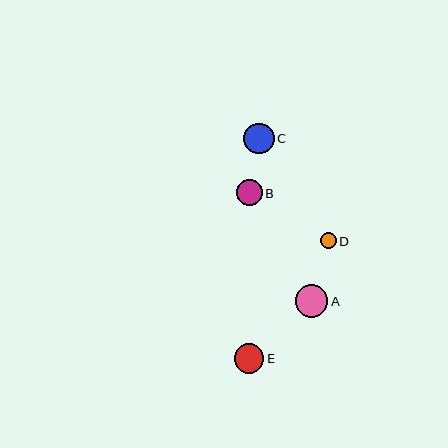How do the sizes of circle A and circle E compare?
Circle A and circle E are approximately the same size.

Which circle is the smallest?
Circle D is the smallest with a size of approximately 16 pixels.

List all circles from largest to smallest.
From largest to smallest: A, C, E, B, D.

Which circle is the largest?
Circle A is the largest with a size of approximately 32 pixels.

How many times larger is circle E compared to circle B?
Circle E is approximately 1.2 times the size of circle B.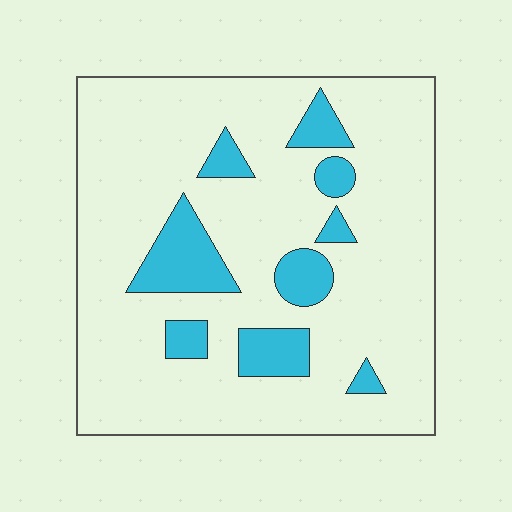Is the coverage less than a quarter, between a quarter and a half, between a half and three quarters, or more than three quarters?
Less than a quarter.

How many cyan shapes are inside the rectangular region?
9.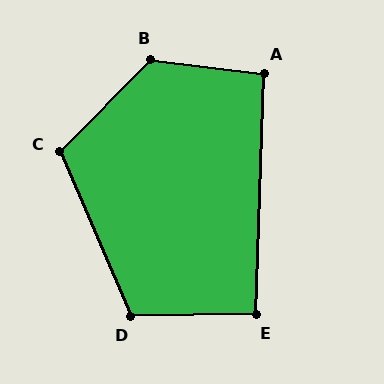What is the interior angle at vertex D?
Approximately 113 degrees (obtuse).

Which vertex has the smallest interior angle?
E, at approximately 93 degrees.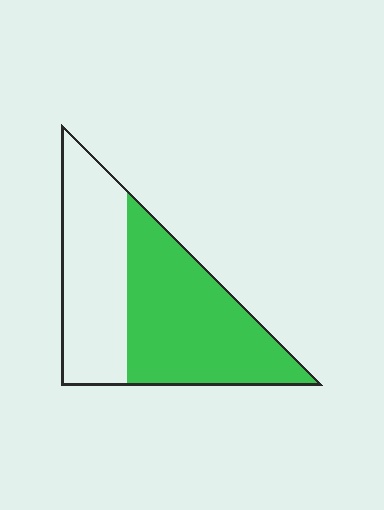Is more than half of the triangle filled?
Yes.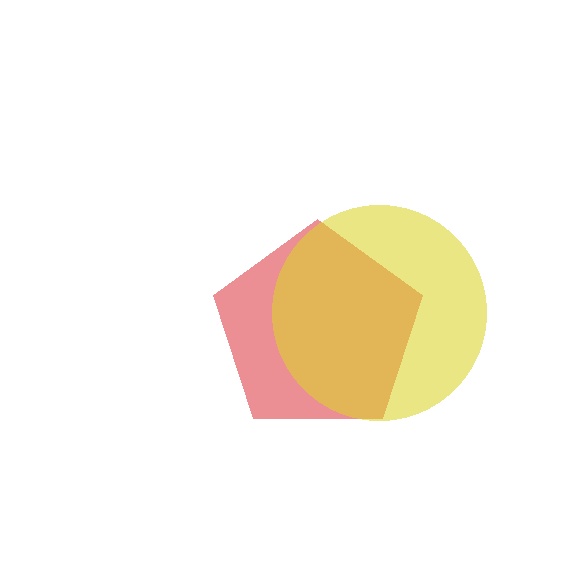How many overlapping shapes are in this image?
There are 2 overlapping shapes in the image.